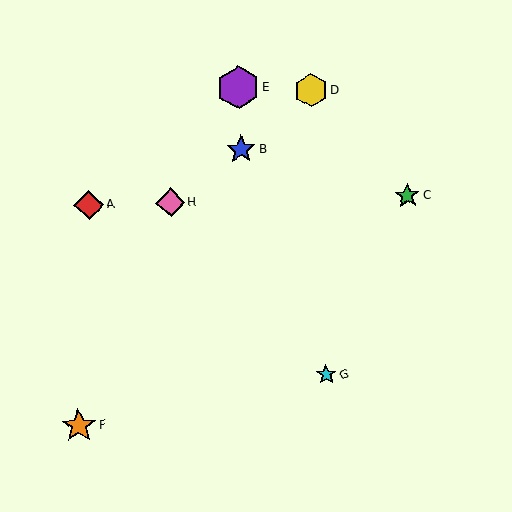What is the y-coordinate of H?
Object H is at y≈203.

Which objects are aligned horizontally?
Objects A, C, H are aligned horizontally.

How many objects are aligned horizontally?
3 objects (A, C, H) are aligned horizontally.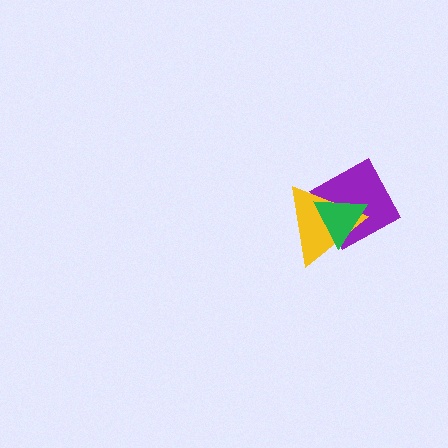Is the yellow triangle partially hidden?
Yes, it is partially covered by another shape.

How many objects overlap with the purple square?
2 objects overlap with the purple square.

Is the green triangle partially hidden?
No, no other shape covers it.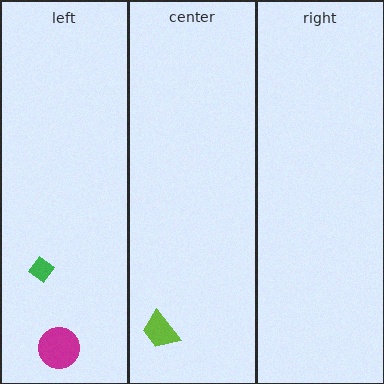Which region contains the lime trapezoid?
The center region.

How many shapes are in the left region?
2.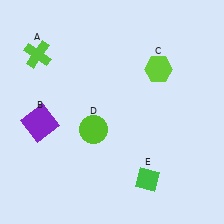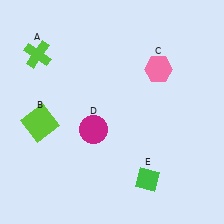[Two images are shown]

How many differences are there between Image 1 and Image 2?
There are 3 differences between the two images.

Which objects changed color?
B changed from purple to lime. C changed from lime to pink. D changed from lime to magenta.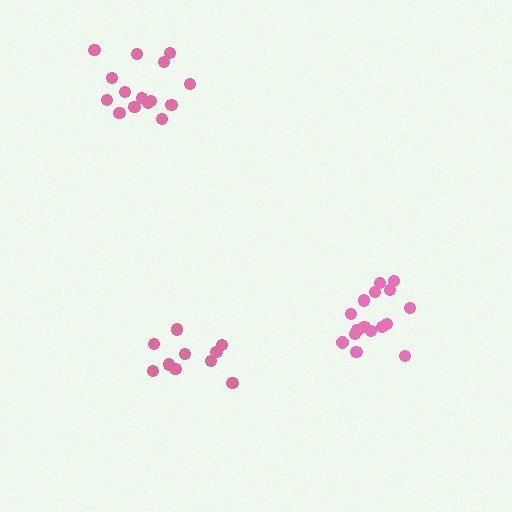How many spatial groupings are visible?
There are 3 spatial groupings.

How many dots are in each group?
Group 1: 16 dots, Group 2: 11 dots, Group 3: 15 dots (42 total).